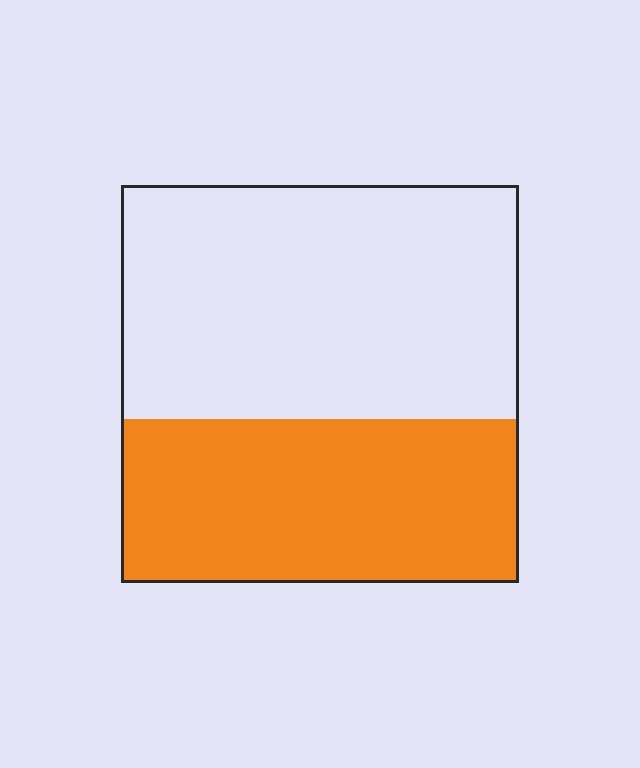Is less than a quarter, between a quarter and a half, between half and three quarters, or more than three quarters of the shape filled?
Between a quarter and a half.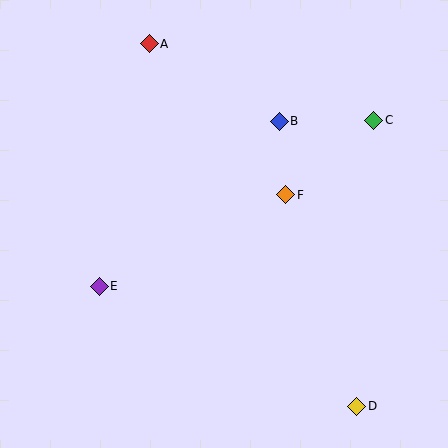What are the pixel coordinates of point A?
Point A is at (149, 44).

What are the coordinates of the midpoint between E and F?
The midpoint between E and F is at (193, 241).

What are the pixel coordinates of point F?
Point F is at (286, 195).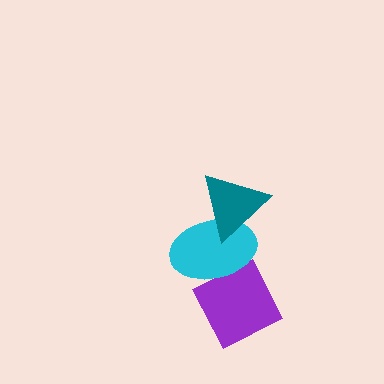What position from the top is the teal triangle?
The teal triangle is 1st from the top.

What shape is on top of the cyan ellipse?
The teal triangle is on top of the cyan ellipse.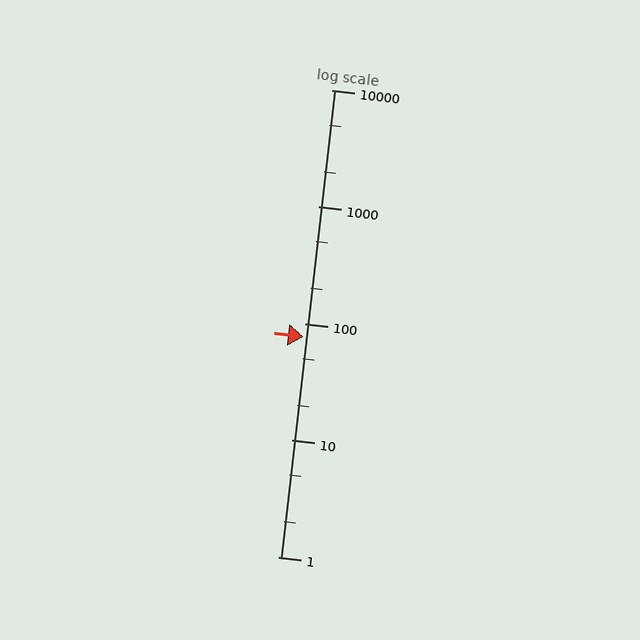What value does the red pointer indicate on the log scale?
The pointer indicates approximately 77.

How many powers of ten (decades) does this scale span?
The scale spans 4 decades, from 1 to 10000.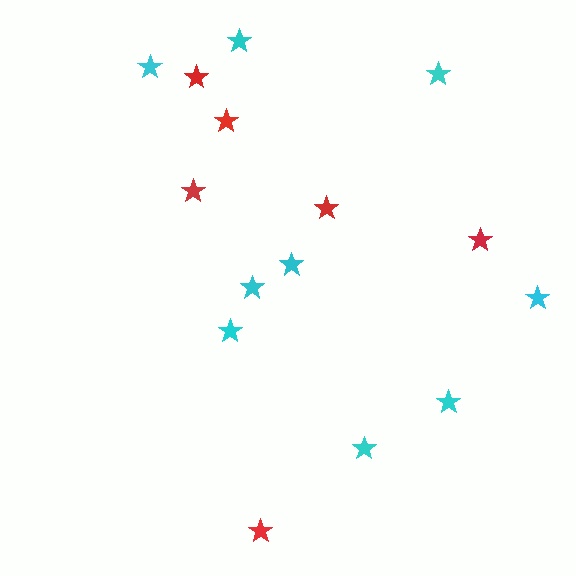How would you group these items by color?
There are 2 groups: one group of red stars (6) and one group of cyan stars (9).